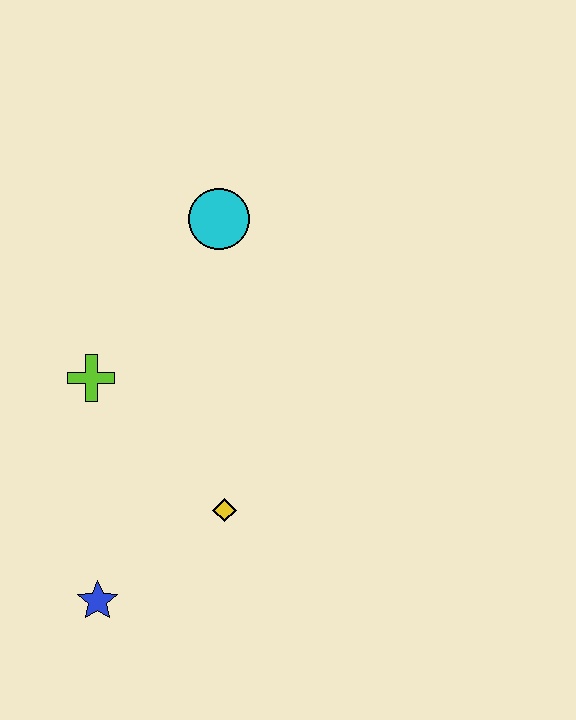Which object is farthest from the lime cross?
The blue star is farthest from the lime cross.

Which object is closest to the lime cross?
The yellow diamond is closest to the lime cross.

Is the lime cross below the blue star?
No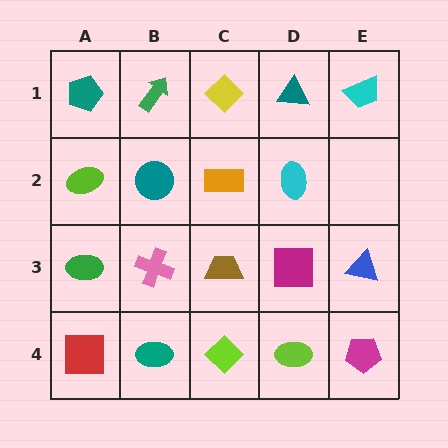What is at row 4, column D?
A lime ellipse.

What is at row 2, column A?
A lime ellipse.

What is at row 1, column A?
A teal pentagon.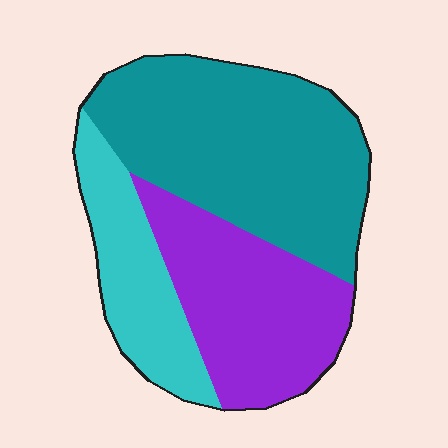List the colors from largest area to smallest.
From largest to smallest: teal, purple, cyan.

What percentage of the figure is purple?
Purple takes up about one third (1/3) of the figure.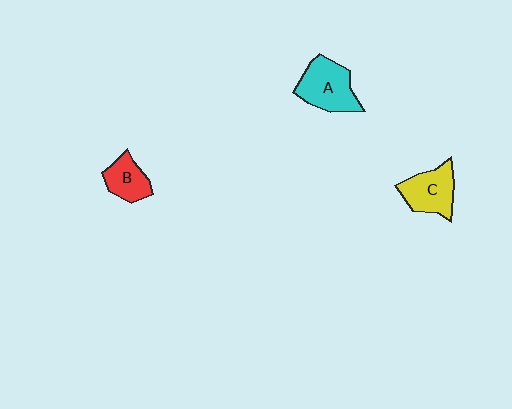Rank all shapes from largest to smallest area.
From largest to smallest: A (cyan), C (yellow), B (red).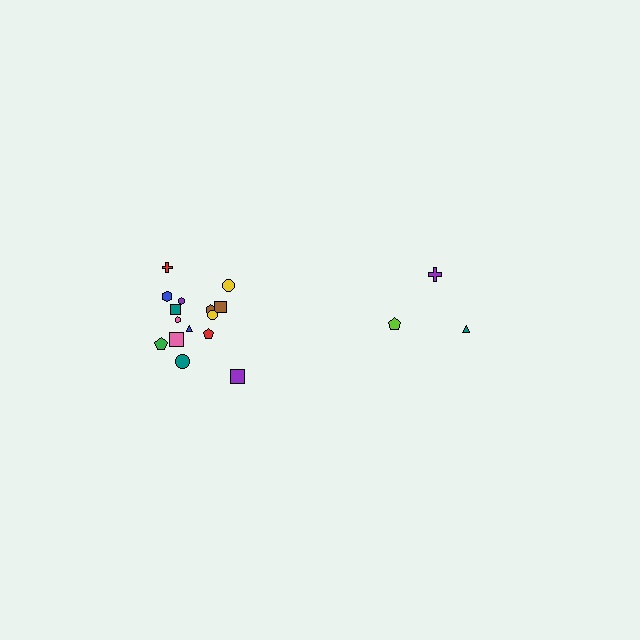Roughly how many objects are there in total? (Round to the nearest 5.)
Roughly 20 objects in total.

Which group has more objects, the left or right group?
The left group.